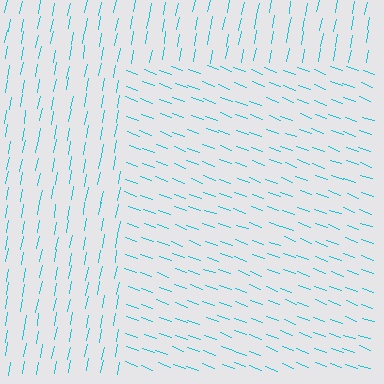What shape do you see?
I see a rectangle.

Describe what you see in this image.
The image is filled with small cyan line segments. A rectangle region in the image has lines oriented differently from the surrounding lines, creating a visible texture boundary.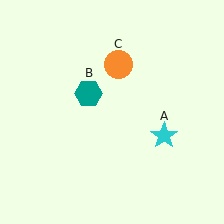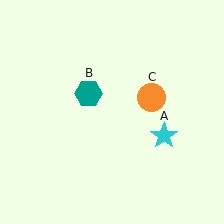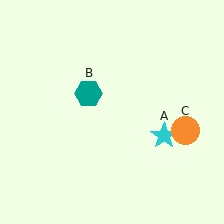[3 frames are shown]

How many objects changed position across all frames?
1 object changed position: orange circle (object C).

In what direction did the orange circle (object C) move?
The orange circle (object C) moved down and to the right.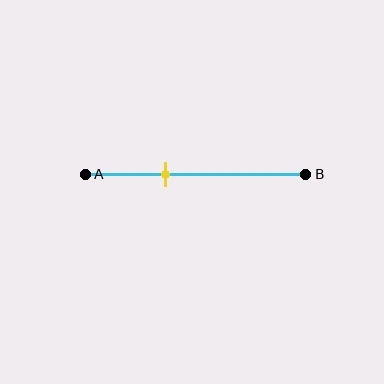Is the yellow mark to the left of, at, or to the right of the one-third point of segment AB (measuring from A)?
The yellow mark is to the right of the one-third point of segment AB.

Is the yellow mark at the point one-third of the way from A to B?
No, the mark is at about 35% from A, not at the 33% one-third point.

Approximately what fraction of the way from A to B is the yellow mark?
The yellow mark is approximately 35% of the way from A to B.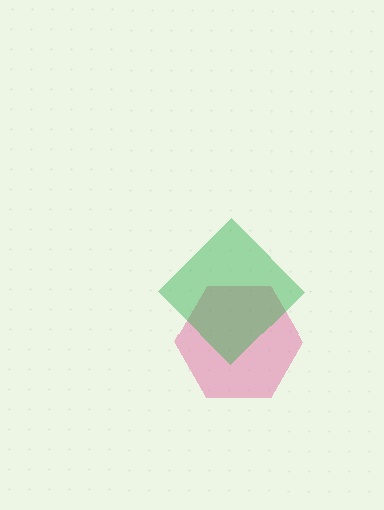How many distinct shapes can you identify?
There are 2 distinct shapes: a pink hexagon, a green diamond.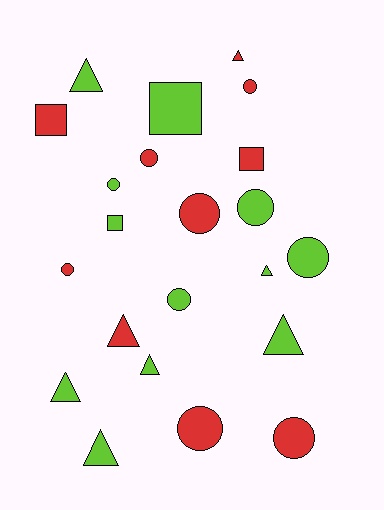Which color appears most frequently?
Lime, with 12 objects.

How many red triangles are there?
There are 2 red triangles.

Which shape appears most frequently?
Circle, with 10 objects.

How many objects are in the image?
There are 22 objects.